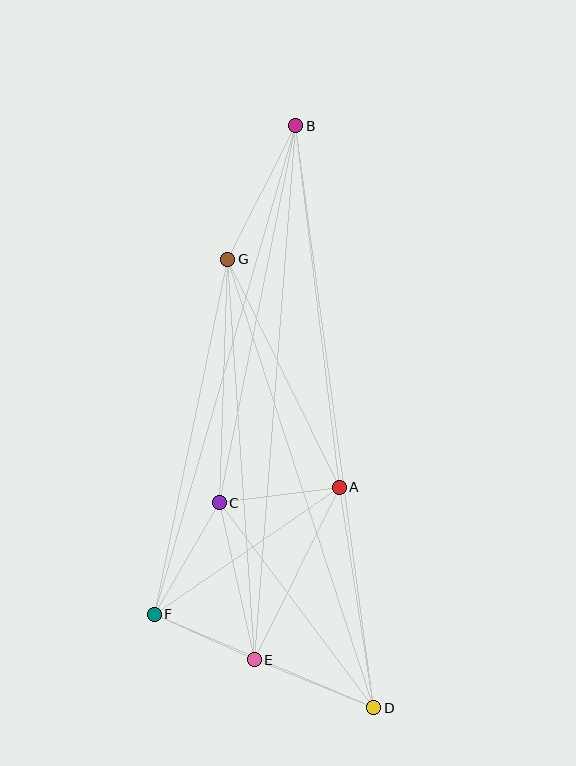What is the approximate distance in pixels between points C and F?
The distance between C and F is approximately 129 pixels.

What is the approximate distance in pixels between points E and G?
The distance between E and G is approximately 401 pixels.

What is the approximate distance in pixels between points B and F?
The distance between B and F is approximately 509 pixels.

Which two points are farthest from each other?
Points B and D are farthest from each other.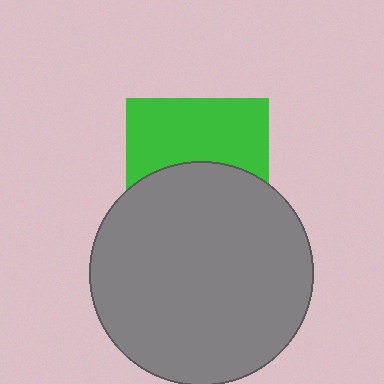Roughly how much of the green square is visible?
About half of it is visible (roughly 50%).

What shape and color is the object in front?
The object in front is a gray circle.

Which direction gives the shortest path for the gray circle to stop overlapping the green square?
Moving down gives the shortest separation.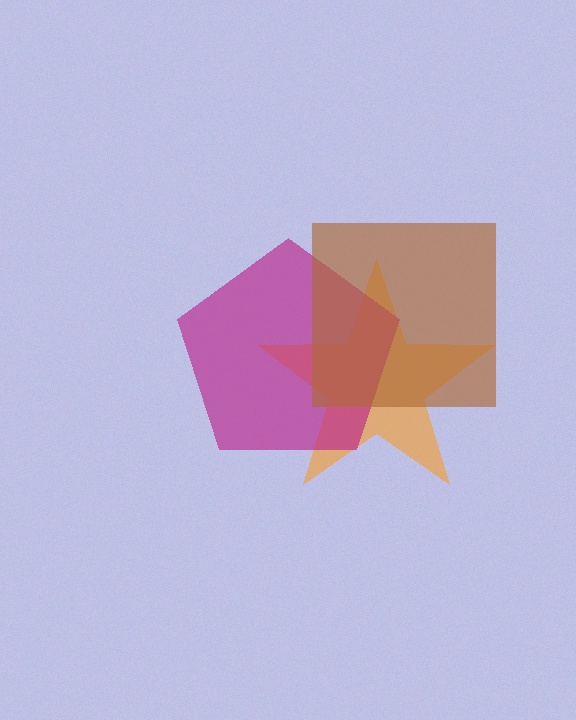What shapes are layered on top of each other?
The layered shapes are: an orange star, a magenta pentagon, a brown square.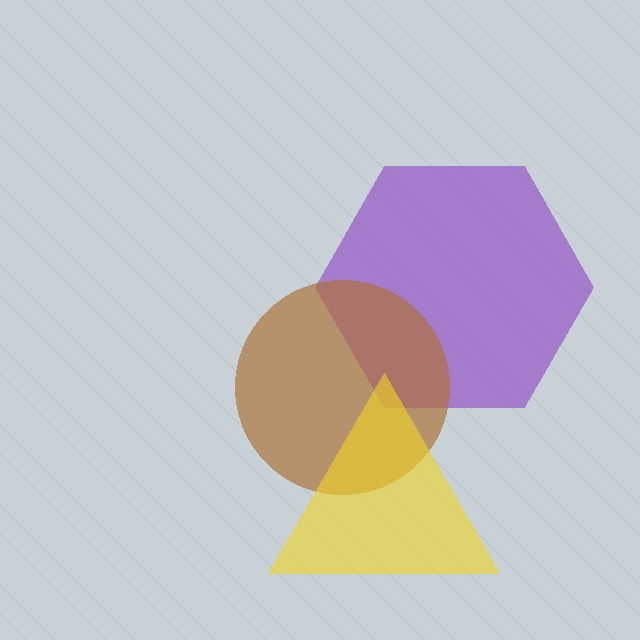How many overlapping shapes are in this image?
There are 3 overlapping shapes in the image.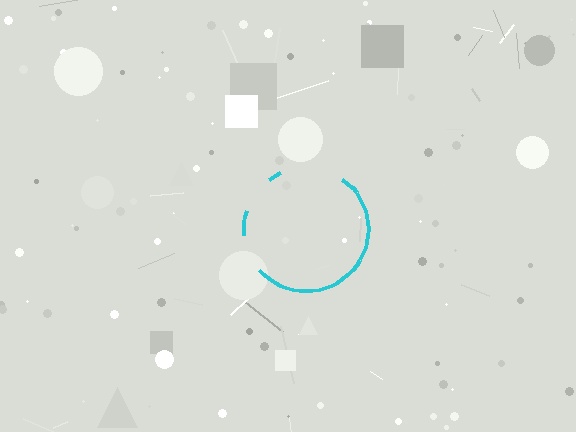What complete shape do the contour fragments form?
The contour fragments form a circle.